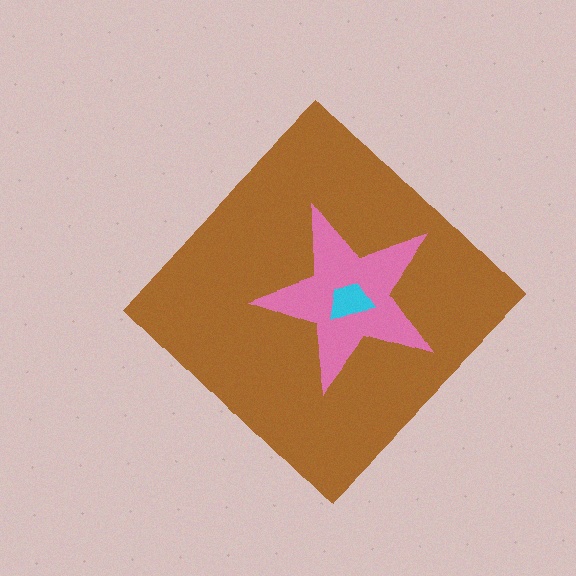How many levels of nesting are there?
3.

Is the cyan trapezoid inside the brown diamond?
Yes.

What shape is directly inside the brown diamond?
The pink star.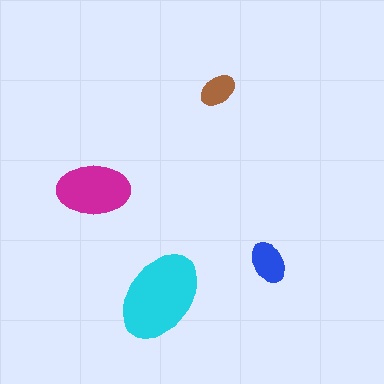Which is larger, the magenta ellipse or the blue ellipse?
The magenta one.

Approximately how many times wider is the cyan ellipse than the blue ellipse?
About 2 times wider.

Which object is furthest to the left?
The magenta ellipse is leftmost.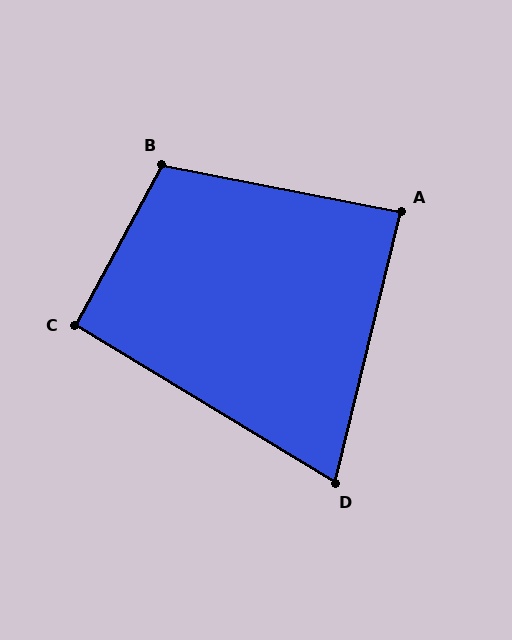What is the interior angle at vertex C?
Approximately 93 degrees (approximately right).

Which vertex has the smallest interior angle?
D, at approximately 72 degrees.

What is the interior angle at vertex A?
Approximately 87 degrees (approximately right).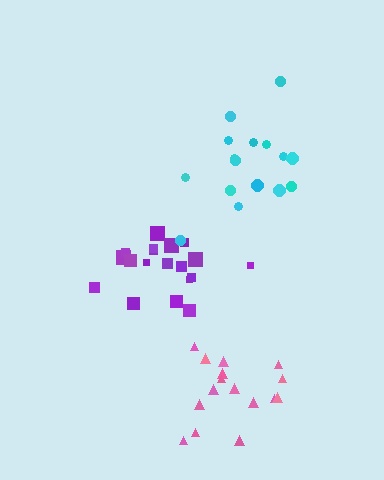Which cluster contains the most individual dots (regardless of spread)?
Purple (19).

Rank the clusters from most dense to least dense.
purple, cyan, pink.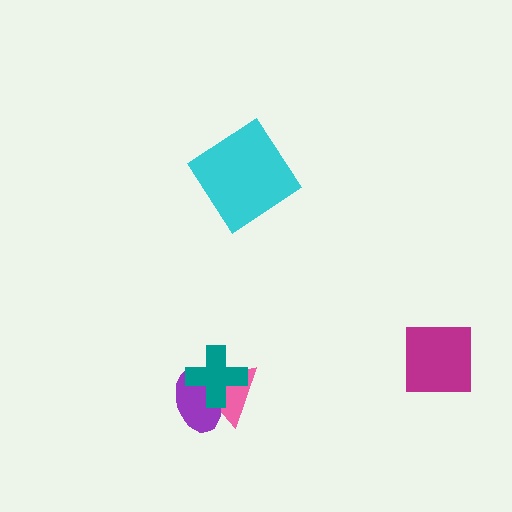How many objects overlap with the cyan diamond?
0 objects overlap with the cyan diamond.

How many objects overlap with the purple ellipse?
2 objects overlap with the purple ellipse.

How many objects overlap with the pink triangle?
2 objects overlap with the pink triangle.